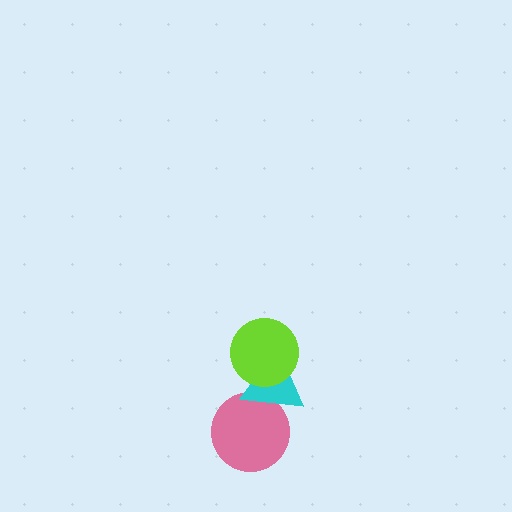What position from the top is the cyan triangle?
The cyan triangle is 2nd from the top.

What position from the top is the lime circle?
The lime circle is 1st from the top.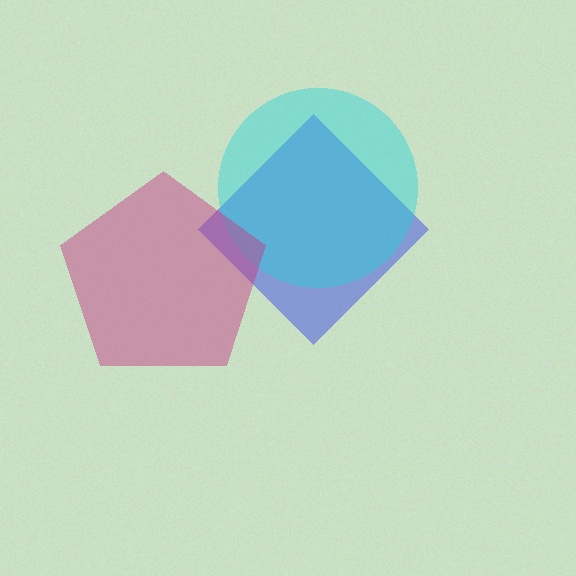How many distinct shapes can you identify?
There are 3 distinct shapes: a blue diamond, a cyan circle, a magenta pentagon.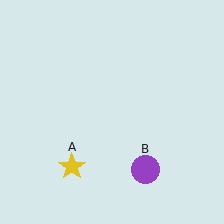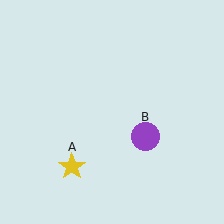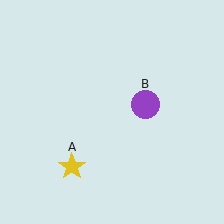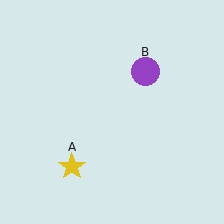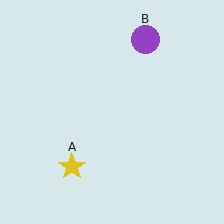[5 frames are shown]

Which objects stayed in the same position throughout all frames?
Yellow star (object A) remained stationary.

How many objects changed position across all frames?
1 object changed position: purple circle (object B).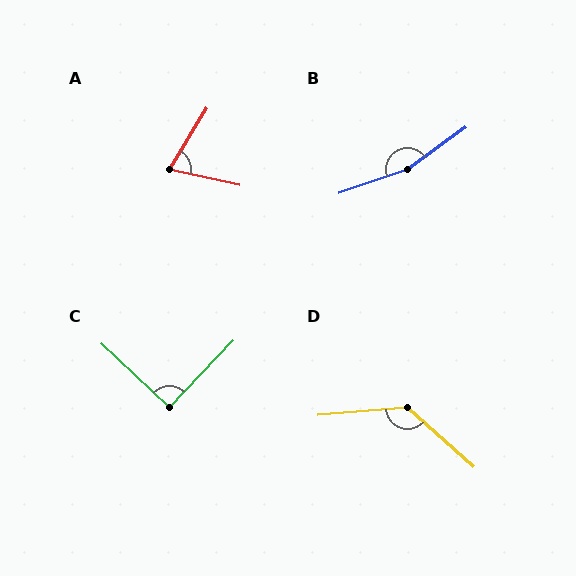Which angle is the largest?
B, at approximately 163 degrees.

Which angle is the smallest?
A, at approximately 71 degrees.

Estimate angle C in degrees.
Approximately 90 degrees.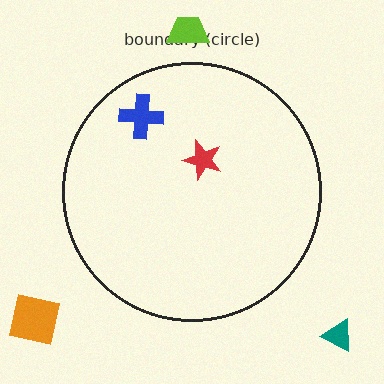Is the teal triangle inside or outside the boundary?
Outside.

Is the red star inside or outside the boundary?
Inside.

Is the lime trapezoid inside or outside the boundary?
Outside.